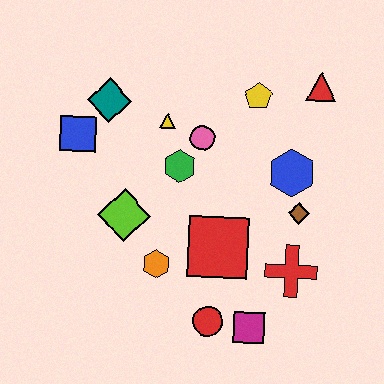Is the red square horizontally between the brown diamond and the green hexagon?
Yes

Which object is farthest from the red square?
The red triangle is farthest from the red square.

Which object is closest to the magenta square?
The red circle is closest to the magenta square.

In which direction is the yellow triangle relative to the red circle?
The yellow triangle is above the red circle.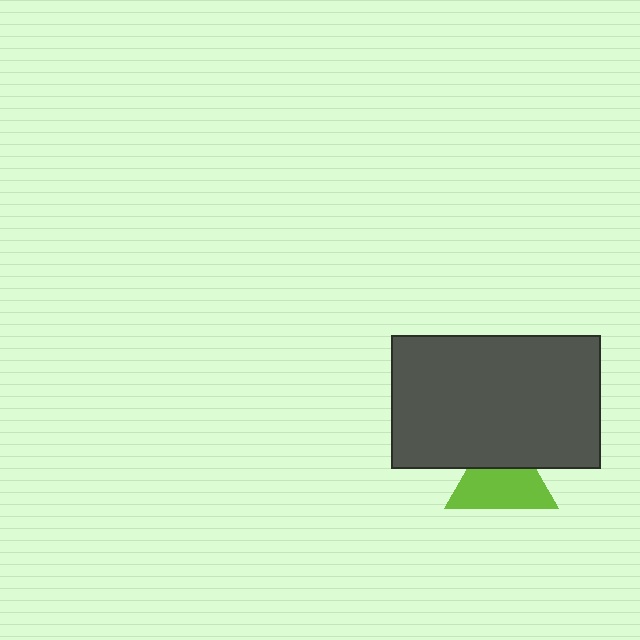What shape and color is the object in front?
The object in front is a dark gray rectangle.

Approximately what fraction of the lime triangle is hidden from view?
Roughly 36% of the lime triangle is hidden behind the dark gray rectangle.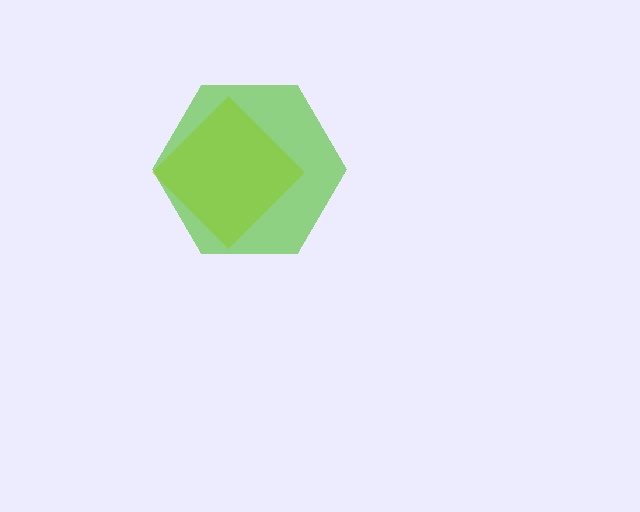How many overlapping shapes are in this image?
There are 2 overlapping shapes in the image.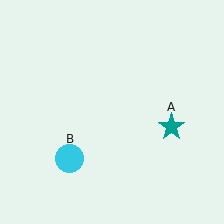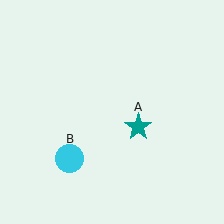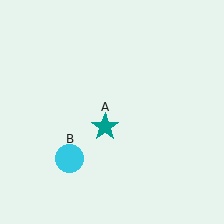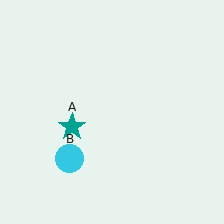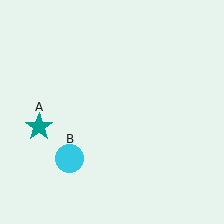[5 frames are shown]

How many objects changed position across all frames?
1 object changed position: teal star (object A).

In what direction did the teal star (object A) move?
The teal star (object A) moved left.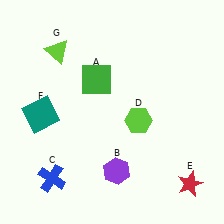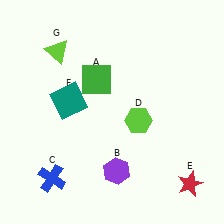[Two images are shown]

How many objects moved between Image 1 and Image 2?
1 object moved between the two images.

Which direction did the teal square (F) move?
The teal square (F) moved right.